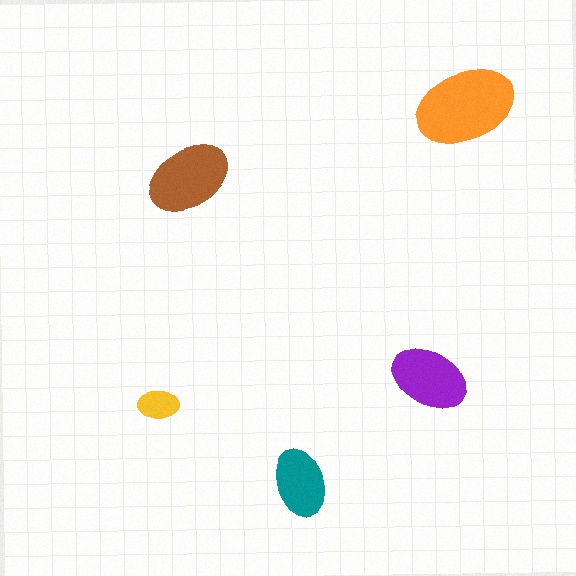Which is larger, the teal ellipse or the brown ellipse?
The brown one.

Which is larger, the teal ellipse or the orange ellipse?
The orange one.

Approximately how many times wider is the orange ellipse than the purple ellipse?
About 1.5 times wider.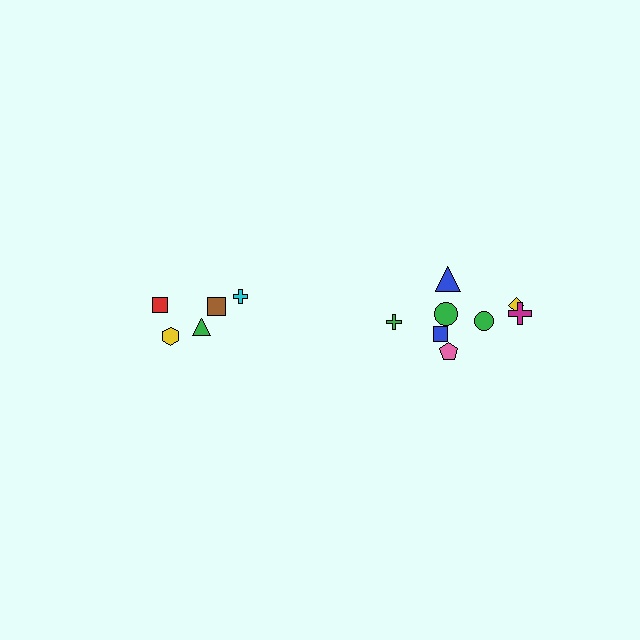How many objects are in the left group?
There are 5 objects.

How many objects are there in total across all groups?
There are 13 objects.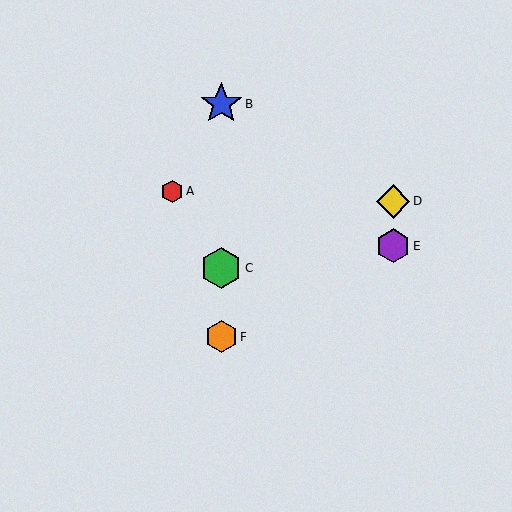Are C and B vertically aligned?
Yes, both are at x≈221.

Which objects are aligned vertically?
Objects B, C, F are aligned vertically.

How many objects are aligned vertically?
3 objects (B, C, F) are aligned vertically.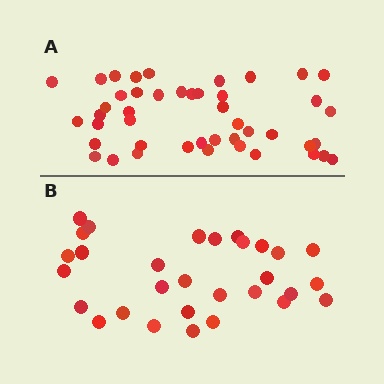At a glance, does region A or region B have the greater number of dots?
Region A (the top region) has more dots.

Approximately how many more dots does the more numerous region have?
Region A has approximately 15 more dots than region B.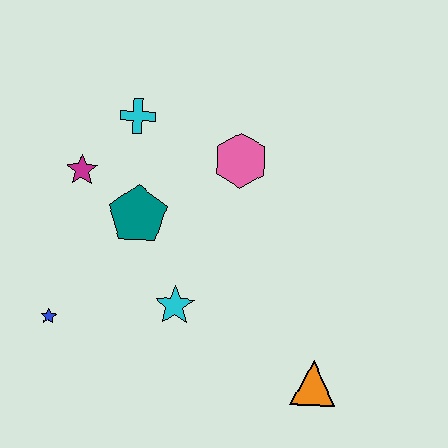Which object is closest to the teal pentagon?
The magenta star is closest to the teal pentagon.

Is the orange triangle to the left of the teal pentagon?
No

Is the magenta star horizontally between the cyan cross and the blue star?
Yes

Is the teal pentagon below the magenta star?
Yes